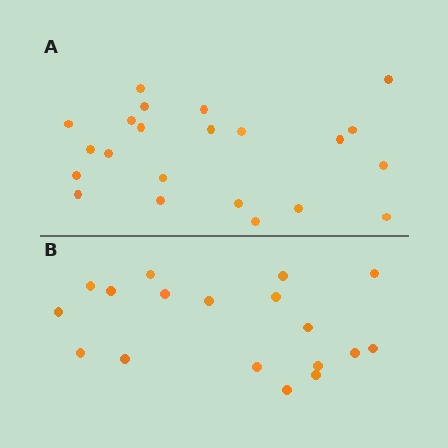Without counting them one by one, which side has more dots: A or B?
Region A (the top region) has more dots.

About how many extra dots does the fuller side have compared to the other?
Region A has about 4 more dots than region B.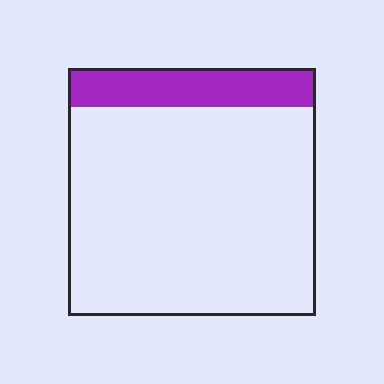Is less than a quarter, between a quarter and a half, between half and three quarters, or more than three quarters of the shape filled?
Less than a quarter.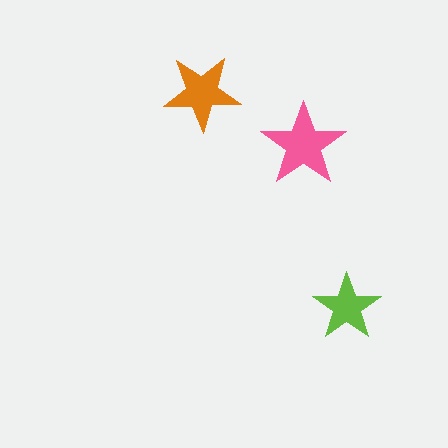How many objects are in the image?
There are 3 objects in the image.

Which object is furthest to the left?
The orange star is leftmost.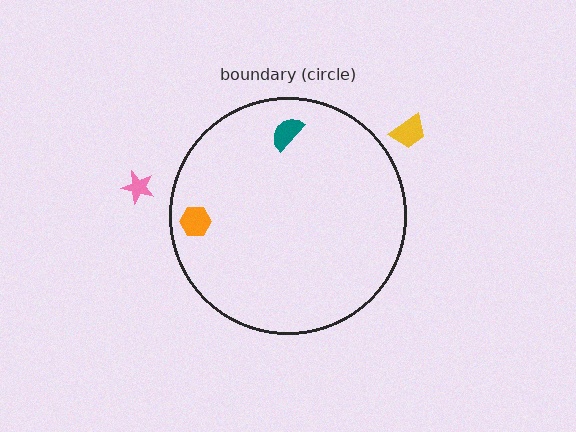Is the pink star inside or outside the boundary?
Outside.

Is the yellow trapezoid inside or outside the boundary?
Outside.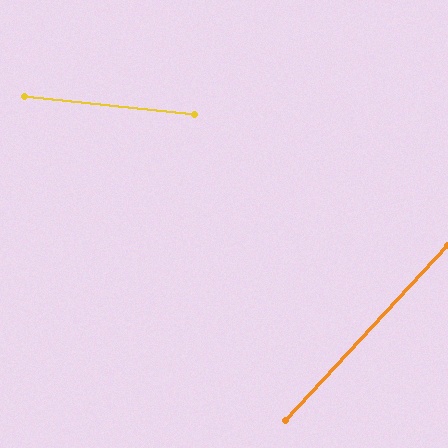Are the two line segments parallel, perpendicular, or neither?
Neither parallel nor perpendicular — they differ by about 53°.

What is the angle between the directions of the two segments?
Approximately 53 degrees.